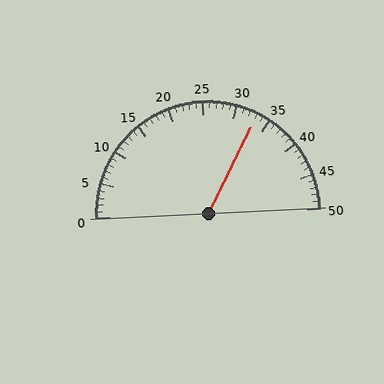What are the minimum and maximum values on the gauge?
The gauge ranges from 0 to 50.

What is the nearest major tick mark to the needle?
The nearest major tick mark is 35.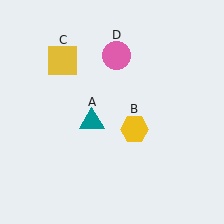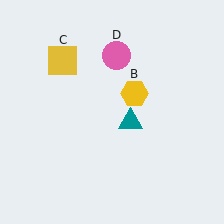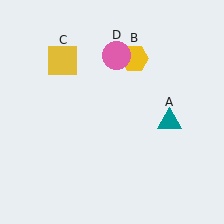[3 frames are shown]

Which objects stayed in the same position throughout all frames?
Yellow square (object C) and pink circle (object D) remained stationary.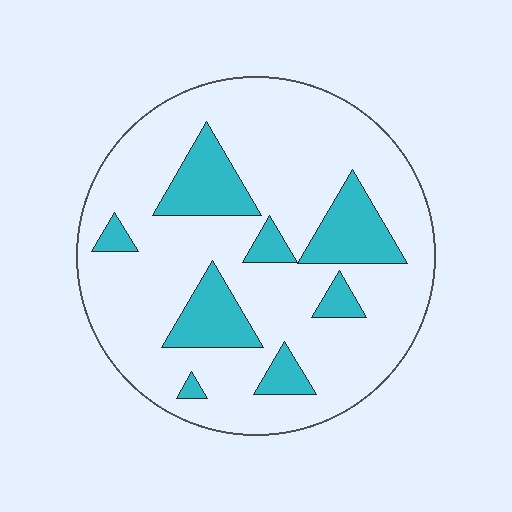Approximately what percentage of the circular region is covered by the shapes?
Approximately 20%.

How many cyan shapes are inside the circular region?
8.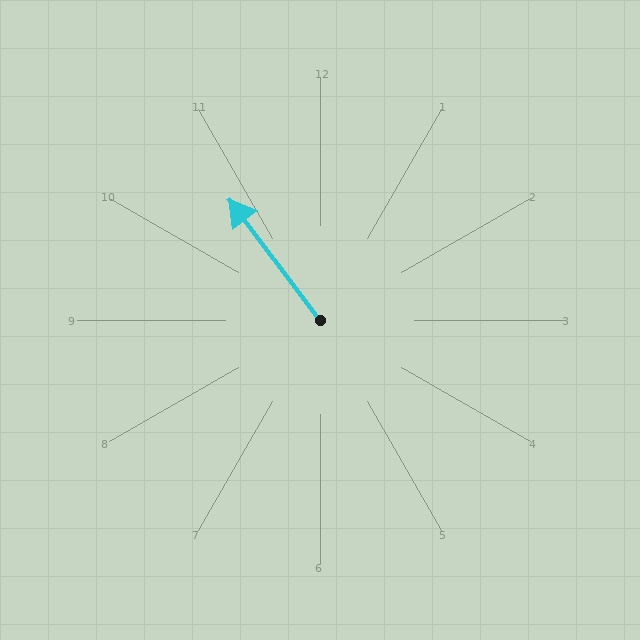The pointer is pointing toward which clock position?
Roughly 11 o'clock.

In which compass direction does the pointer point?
Northwest.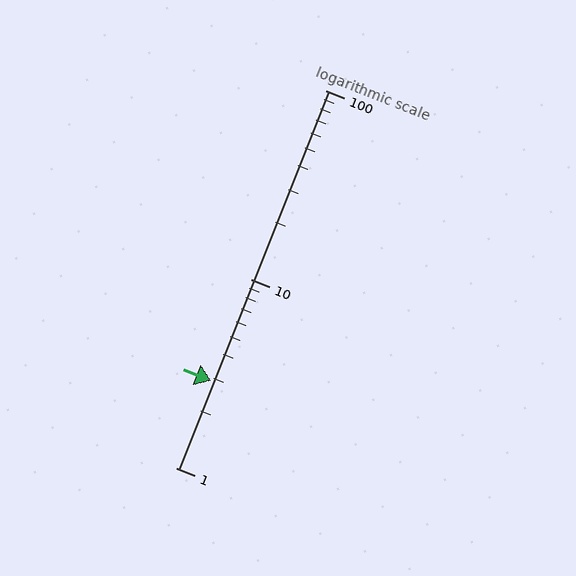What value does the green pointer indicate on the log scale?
The pointer indicates approximately 2.9.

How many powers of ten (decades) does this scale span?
The scale spans 2 decades, from 1 to 100.